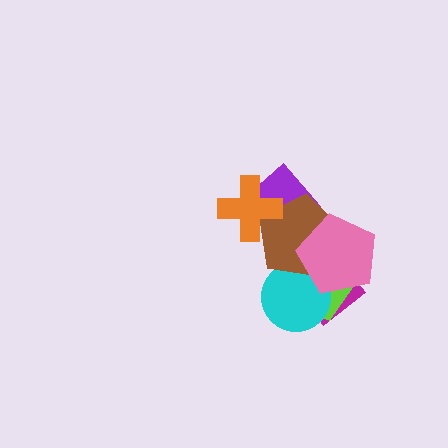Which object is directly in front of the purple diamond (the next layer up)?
The brown pentagon is directly in front of the purple diamond.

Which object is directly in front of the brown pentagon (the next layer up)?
The pink pentagon is directly in front of the brown pentagon.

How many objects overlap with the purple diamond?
2 objects overlap with the purple diamond.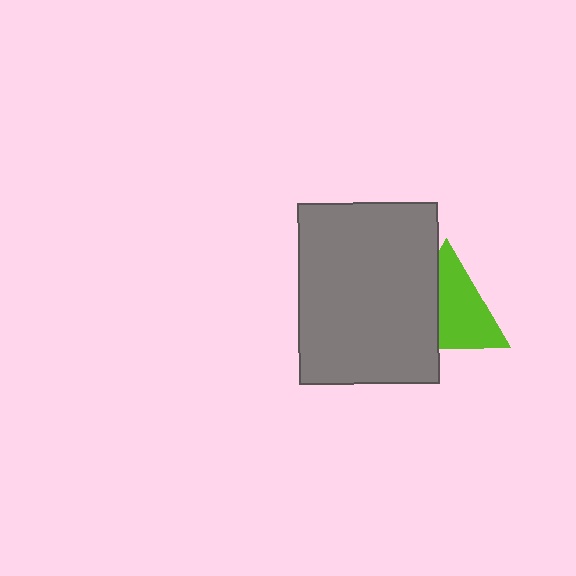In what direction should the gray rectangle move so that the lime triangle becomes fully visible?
The gray rectangle should move left. That is the shortest direction to clear the overlap and leave the lime triangle fully visible.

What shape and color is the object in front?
The object in front is a gray rectangle.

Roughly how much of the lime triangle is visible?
About half of it is visible (roughly 61%).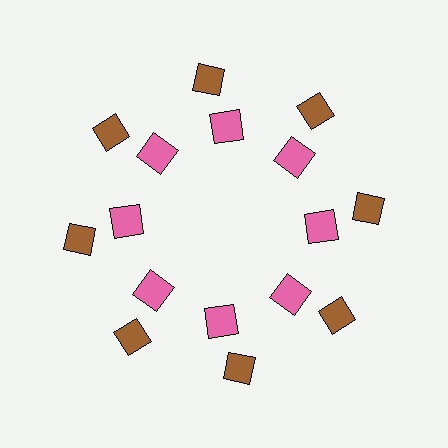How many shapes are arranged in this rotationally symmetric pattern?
There are 16 shapes, arranged in 8 groups of 2.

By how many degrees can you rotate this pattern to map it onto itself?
The pattern maps onto itself every 45 degrees of rotation.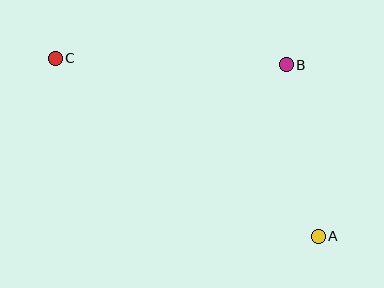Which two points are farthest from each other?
Points A and C are farthest from each other.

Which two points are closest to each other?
Points A and B are closest to each other.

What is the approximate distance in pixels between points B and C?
The distance between B and C is approximately 231 pixels.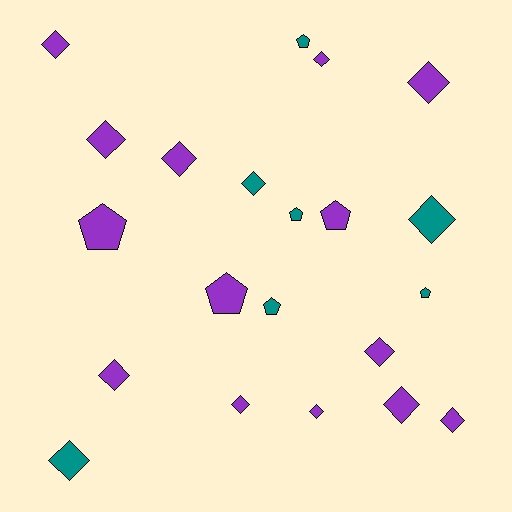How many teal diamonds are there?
There are 3 teal diamonds.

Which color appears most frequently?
Purple, with 14 objects.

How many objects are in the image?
There are 21 objects.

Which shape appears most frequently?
Diamond, with 14 objects.